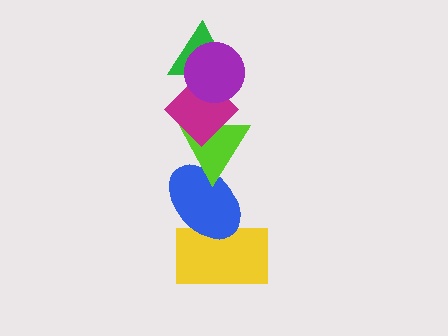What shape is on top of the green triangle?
The purple circle is on top of the green triangle.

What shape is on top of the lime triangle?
The magenta diamond is on top of the lime triangle.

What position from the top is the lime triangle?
The lime triangle is 4th from the top.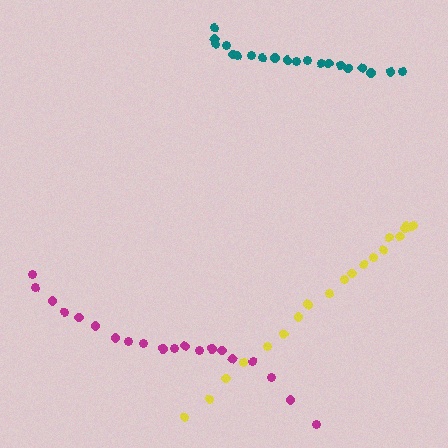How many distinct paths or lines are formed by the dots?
There are 3 distinct paths.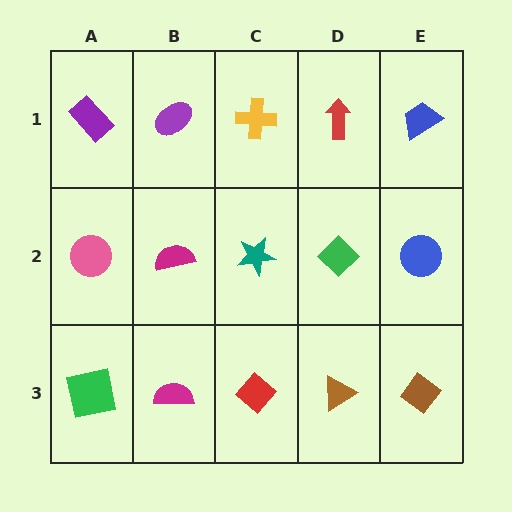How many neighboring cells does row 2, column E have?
3.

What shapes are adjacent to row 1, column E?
A blue circle (row 2, column E), a red arrow (row 1, column D).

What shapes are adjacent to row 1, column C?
A teal star (row 2, column C), a purple ellipse (row 1, column B), a red arrow (row 1, column D).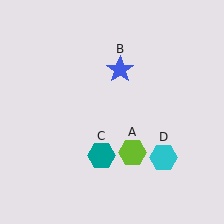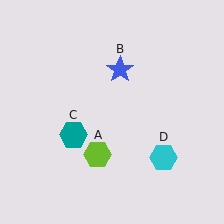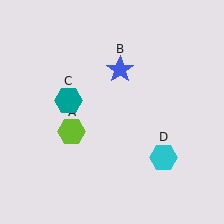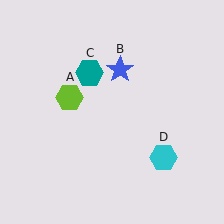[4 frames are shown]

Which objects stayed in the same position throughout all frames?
Blue star (object B) and cyan hexagon (object D) remained stationary.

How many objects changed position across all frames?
2 objects changed position: lime hexagon (object A), teal hexagon (object C).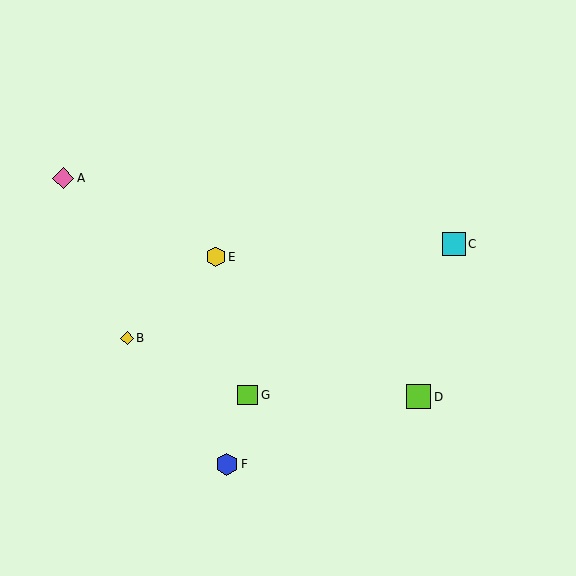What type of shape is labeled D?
Shape D is a lime square.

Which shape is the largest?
The lime square (labeled D) is the largest.